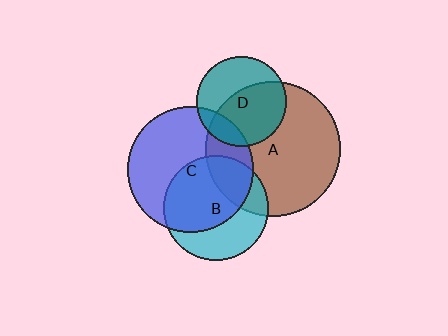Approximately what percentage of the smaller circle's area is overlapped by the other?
Approximately 60%.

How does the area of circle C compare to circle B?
Approximately 1.4 times.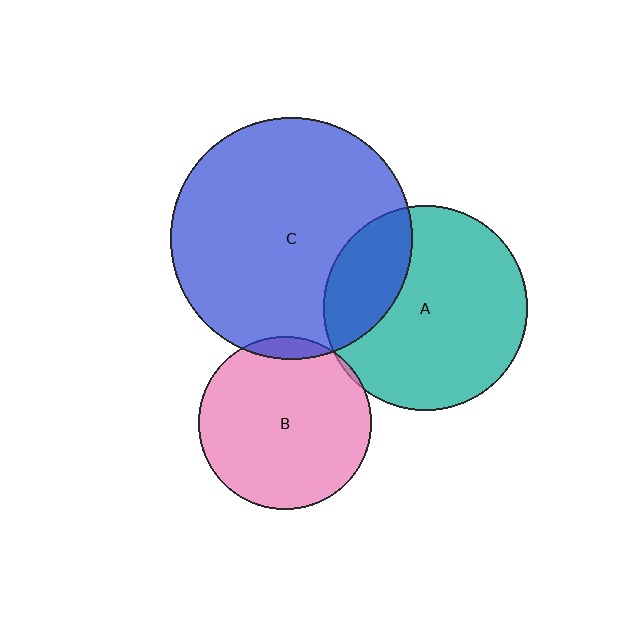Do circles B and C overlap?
Yes.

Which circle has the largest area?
Circle C (blue).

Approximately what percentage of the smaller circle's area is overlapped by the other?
Approximately 5%.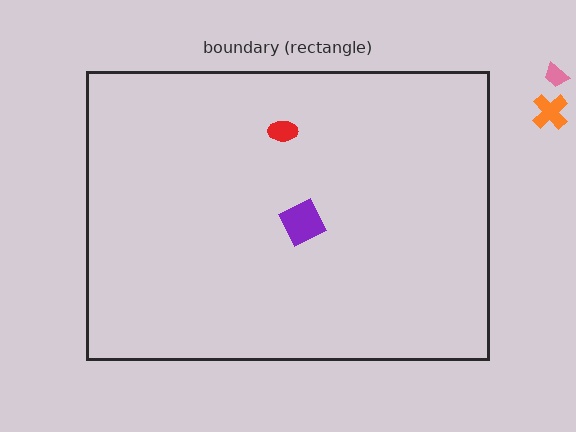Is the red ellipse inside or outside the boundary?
Inside.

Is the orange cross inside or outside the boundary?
Outside.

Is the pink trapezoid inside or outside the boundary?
Outside.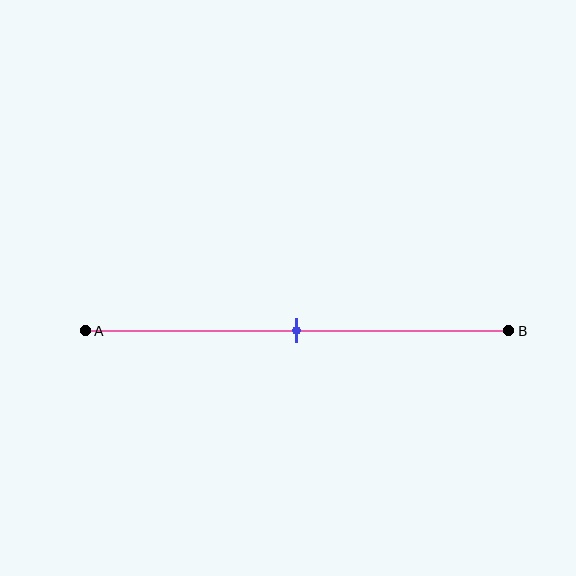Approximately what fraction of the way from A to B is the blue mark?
The blue mark is approximately 50% of the way from A to B.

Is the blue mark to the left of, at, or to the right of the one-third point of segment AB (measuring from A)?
The blue mark is to the right of the one-third point of segment AB.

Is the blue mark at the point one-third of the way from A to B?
No, the mark is at about 50% from A, not at the 33% one-third point.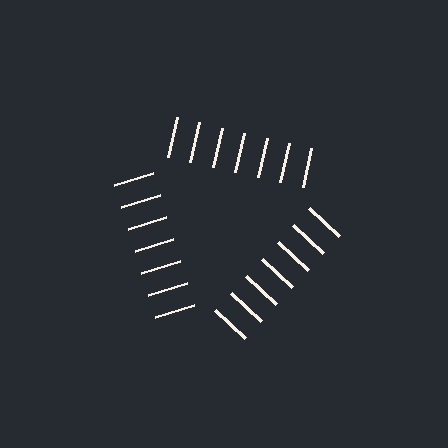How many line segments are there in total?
21 — 7 along each of the 3 edges.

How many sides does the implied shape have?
3 sides — the line-ends trace a triangle.